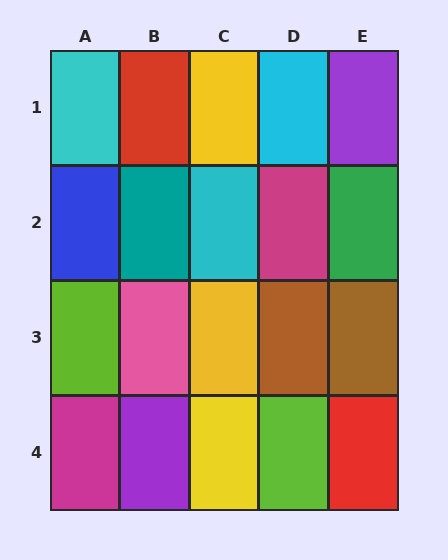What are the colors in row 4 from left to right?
Magenta, purple, yellow, lime, red.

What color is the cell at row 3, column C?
Yellow.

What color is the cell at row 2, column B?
Teal.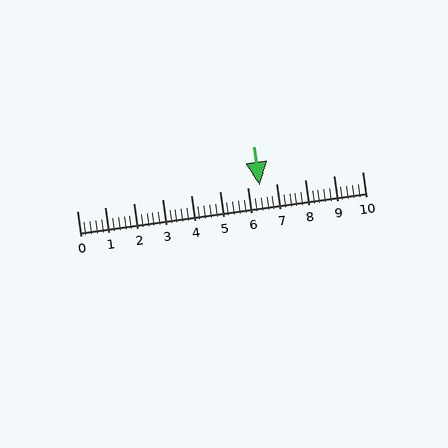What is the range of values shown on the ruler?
The ruler shows values from 0 to 10.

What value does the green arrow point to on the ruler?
The green arrow points to approximately 6.4.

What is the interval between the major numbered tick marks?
The major tick marks are spaced 1 units apart.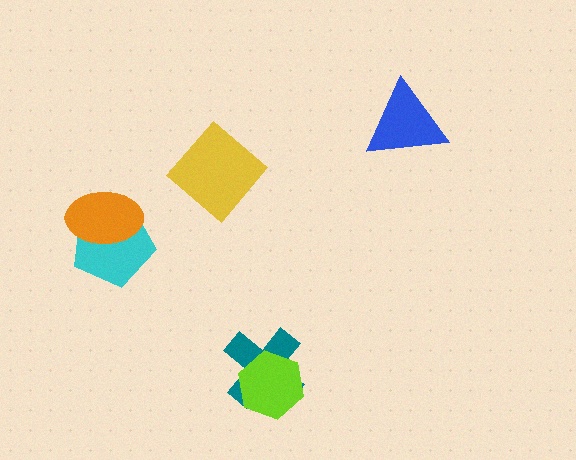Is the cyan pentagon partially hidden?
Yes, it is partially covered by another shape.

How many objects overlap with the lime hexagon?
1 object overlaps with the lime hexagon.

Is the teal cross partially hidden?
Yes, it is partially covered by another shape.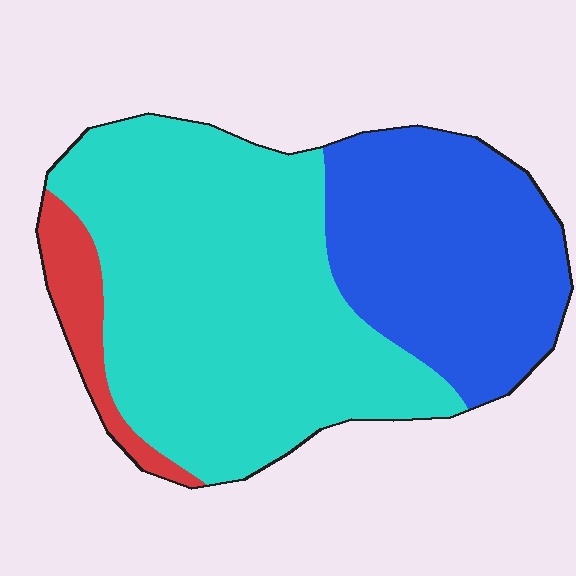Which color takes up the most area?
Cyan, at roughly 60%.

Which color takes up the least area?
Red, at roughly 10%.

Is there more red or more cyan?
Cyan.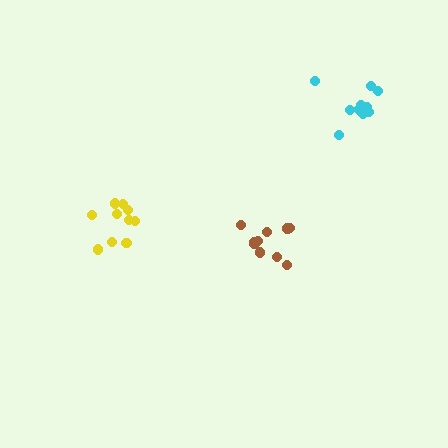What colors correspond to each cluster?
The clusters are colored: brown, yellow, cyan.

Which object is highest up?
The cyan cluster is topmost.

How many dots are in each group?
Group 1: 10 dots, Group 2: 10 dots, Group 3: 10 dots (30 total).